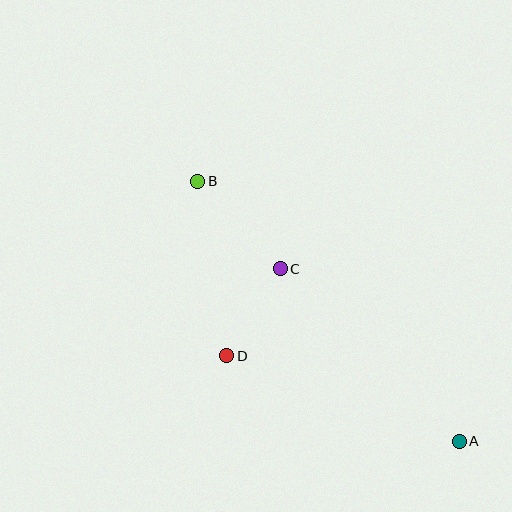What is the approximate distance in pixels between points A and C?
The distance between A and C is approximately 249 pixels.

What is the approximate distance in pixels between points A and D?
The distance between A and D is approximately 248 pixels.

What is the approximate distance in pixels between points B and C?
The distance between B and C is approximately 120 pixels.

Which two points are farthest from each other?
Points A and B are farthest from each other.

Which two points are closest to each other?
Points C and D are closest to each other.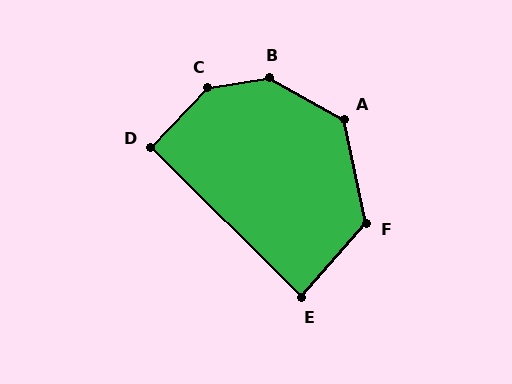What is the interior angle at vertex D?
Approximately 91 degrees (approximately right).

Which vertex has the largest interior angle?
C, at approximately 143 degrees.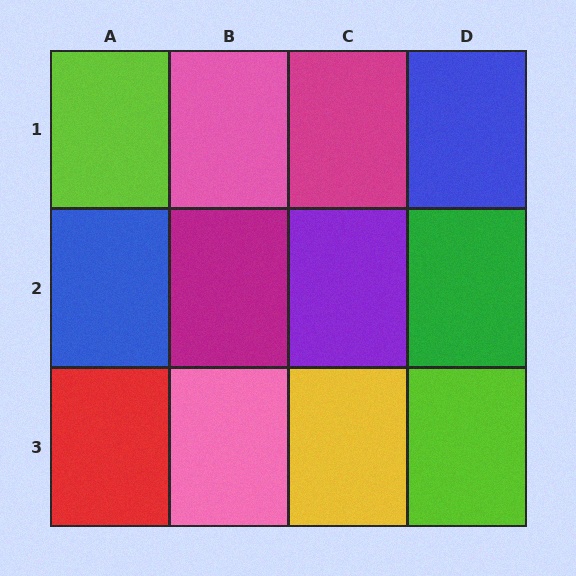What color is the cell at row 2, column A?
Blue.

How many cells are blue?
2 cells are blue.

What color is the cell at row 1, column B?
Pink.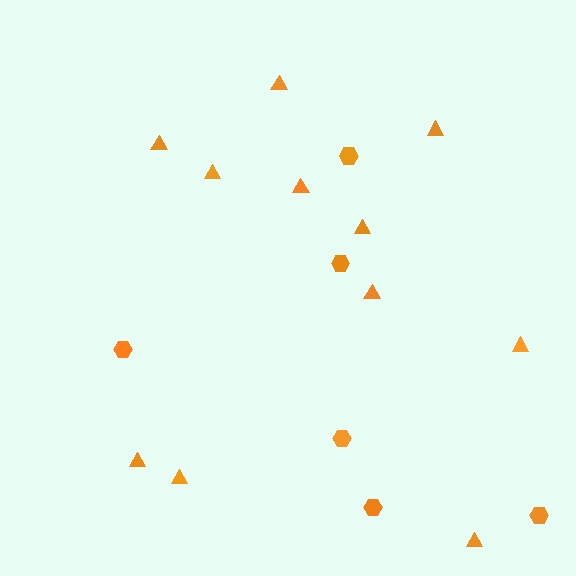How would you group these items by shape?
There are 2 groups: one group of triangles (11) and one group of hexagons (6).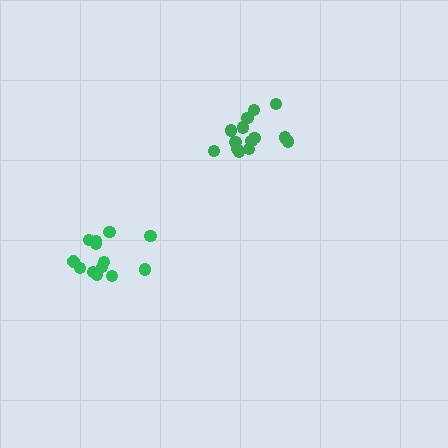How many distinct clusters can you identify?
There are 2 distinct clusters.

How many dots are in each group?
Group 1: 13 dots, Group 2: 14 dots (27 total).